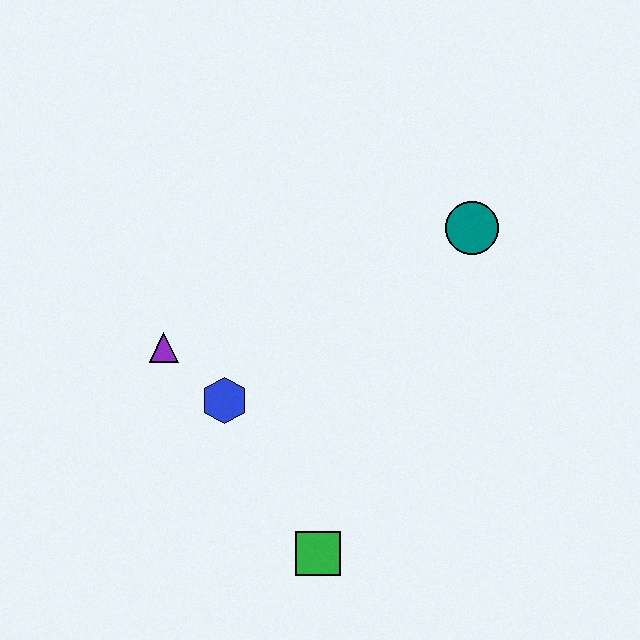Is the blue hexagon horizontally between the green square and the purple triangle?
Yes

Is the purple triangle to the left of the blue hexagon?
Yes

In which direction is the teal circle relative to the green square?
The teal circle is above the green square.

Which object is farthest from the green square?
The teal circle is farthest from the green square.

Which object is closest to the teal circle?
The blue hexagon is closest to the teal circle.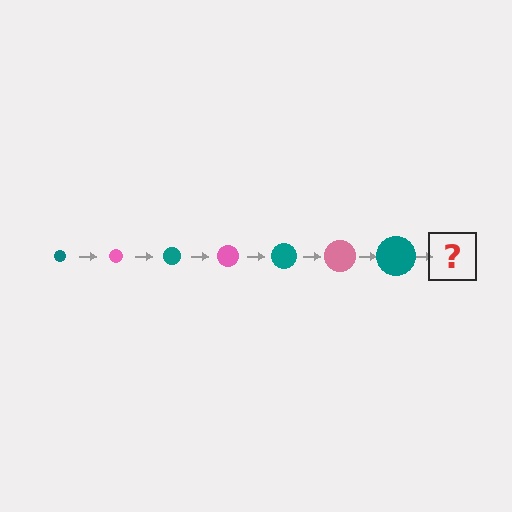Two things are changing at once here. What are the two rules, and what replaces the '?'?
The two rules are that the circle grows larger each step and the color cycles through teal and pink. The '?' should be a pink circle, larger than the previous one.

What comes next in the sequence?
The next element should be a pink circle, larger than the previous one.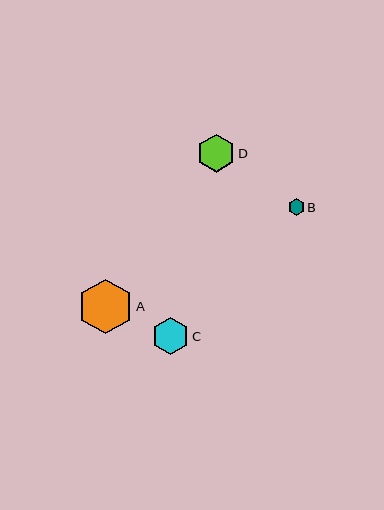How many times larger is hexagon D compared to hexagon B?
Hexagon D is approximately 2.3 times the size of hexagon B.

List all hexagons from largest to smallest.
From largest to smallest: A, D, C, B.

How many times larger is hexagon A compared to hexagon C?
Hexagon A is approximately 1.5 times the size of hexagon C.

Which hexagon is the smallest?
Hexagon B is the smallest with a size of approximately 16 pixels.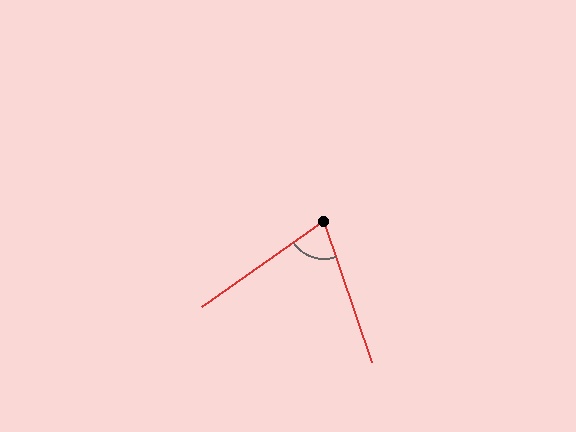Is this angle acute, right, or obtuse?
It is acute.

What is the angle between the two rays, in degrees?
Approximately 74 degrees.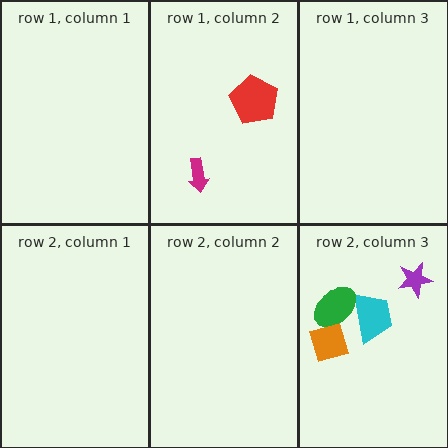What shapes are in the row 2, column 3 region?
The cyan trapezoid, the green ellipse, the orange diamond, the purple star.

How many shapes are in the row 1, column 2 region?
2.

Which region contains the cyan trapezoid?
The row 2, column 3 region.